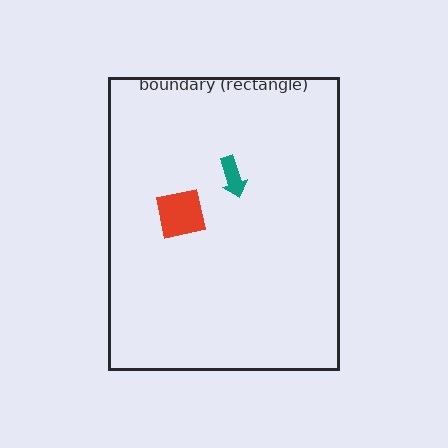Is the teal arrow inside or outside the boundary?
Inside.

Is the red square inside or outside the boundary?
Inside.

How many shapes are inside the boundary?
2 inside, 0 outside.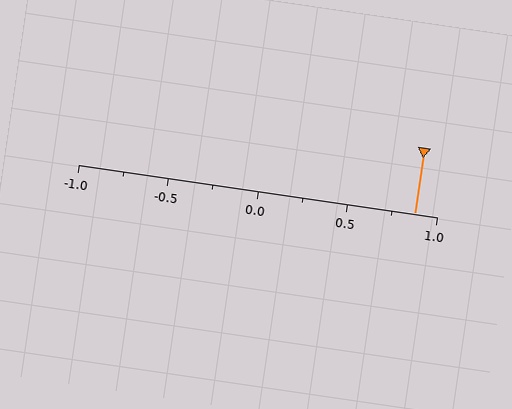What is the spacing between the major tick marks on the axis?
The major ticks are spaced 0.5 apart.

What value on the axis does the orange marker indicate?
The marker indicates approximately 0.88.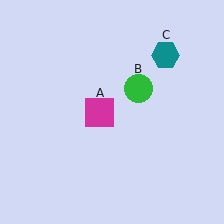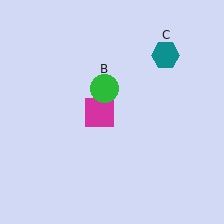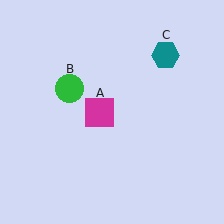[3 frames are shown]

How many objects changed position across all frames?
1 object changed position: green circle (object B).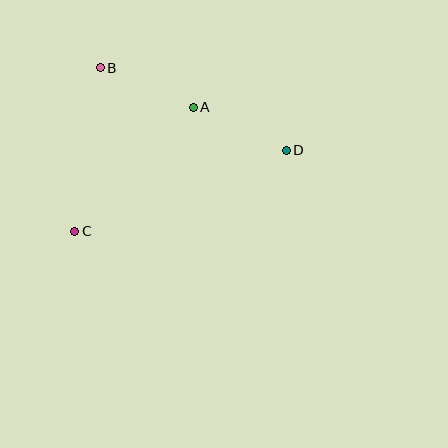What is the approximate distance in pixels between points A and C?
The distance between A and C is approximately 172 pixels.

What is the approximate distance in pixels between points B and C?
The distance between B and C is approximately 166 pixels.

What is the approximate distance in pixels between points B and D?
The distance between B and D is approximately 204 pixels.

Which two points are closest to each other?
Points A and B are closest to each other.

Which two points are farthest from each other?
Points C and D are farthest from each other.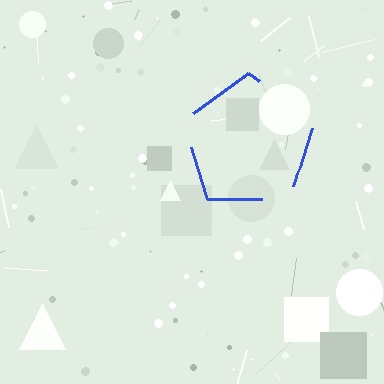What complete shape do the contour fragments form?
The contour fragments form a pentagon.